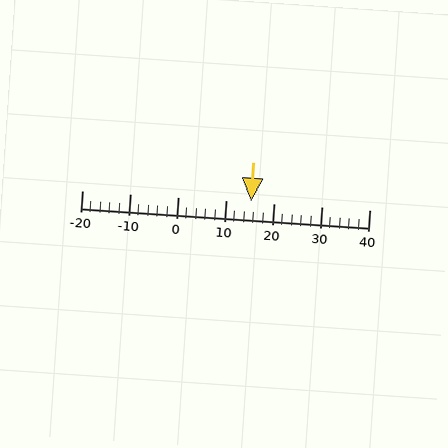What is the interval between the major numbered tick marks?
The major tick marks are spaced 10 units apart.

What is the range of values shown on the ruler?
The ruler shows values from -20 to 40.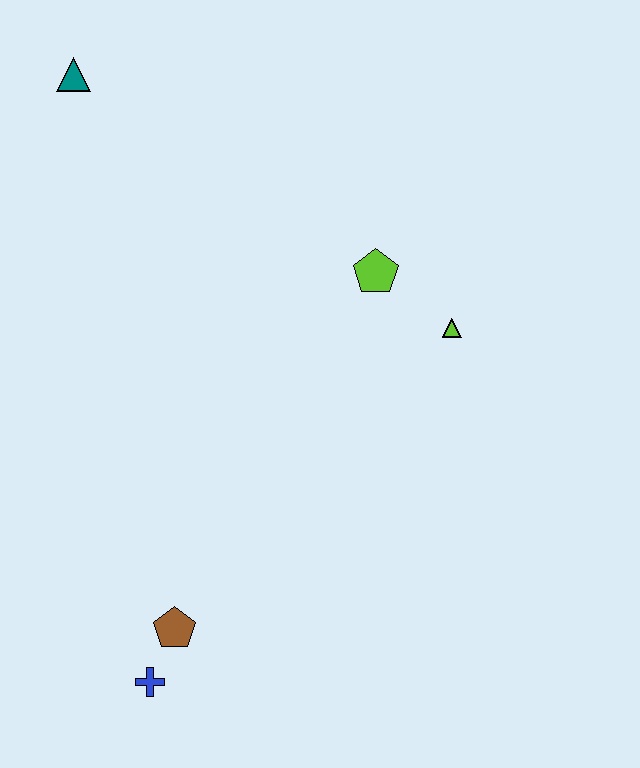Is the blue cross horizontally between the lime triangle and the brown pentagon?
No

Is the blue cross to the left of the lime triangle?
Yes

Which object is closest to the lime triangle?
The lime pentagon is closest to the lime triangle.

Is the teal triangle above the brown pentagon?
Yes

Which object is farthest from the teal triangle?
The blue cross is farthest from the teal triangle.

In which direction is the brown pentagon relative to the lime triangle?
The brown pentagon is below the lime triangle.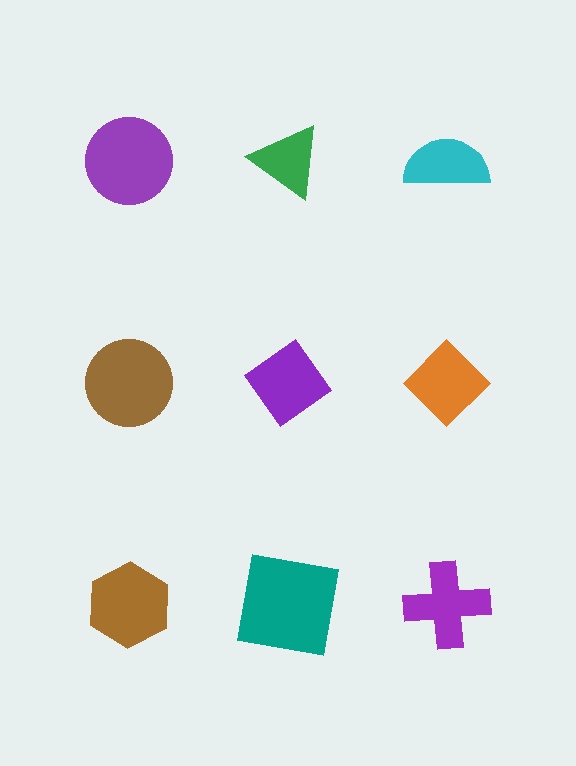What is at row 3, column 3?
A purple cross.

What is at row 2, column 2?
A purple diamond.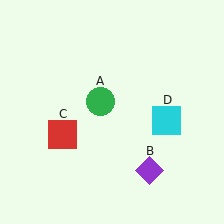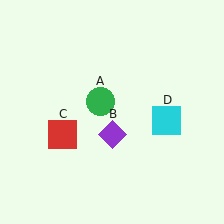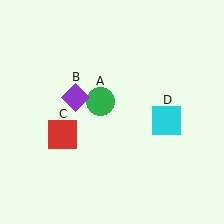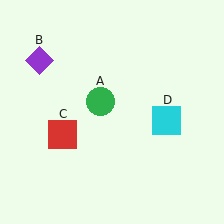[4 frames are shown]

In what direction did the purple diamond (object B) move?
The purple diamond (object B) moved up and to the left.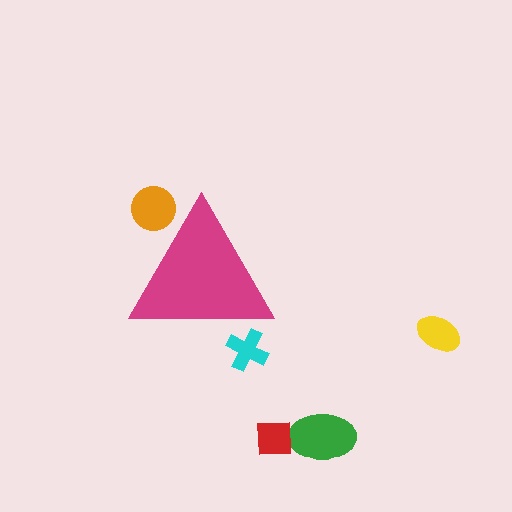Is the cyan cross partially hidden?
Yes, the cyan cross is partially hidden behind the magenta triangle.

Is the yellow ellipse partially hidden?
No, the yellow ellipse is fully visible.